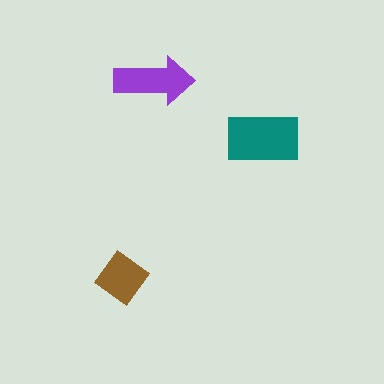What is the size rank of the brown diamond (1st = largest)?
3rd.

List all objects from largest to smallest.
The teal rectangle, the purple arrow, the brown diamond.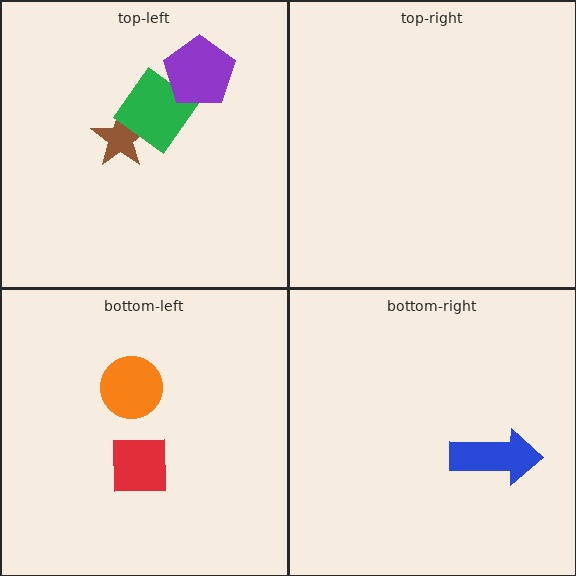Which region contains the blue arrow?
The bottom-right region.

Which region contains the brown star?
The top-left region.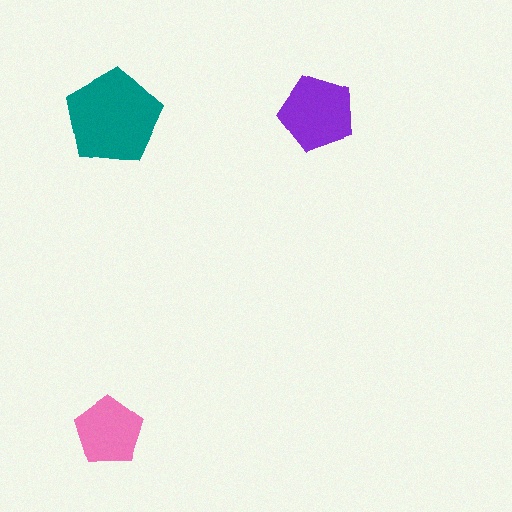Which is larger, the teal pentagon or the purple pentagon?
The teal one.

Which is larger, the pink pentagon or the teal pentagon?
The teal one.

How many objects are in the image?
There are 3 objects in the image.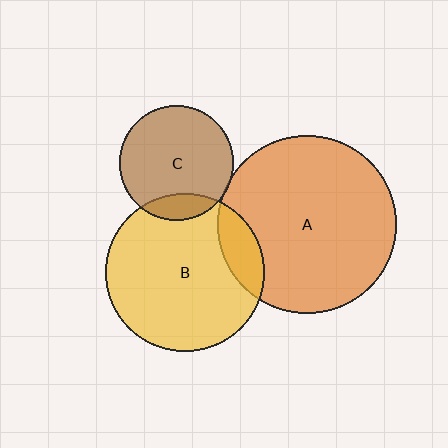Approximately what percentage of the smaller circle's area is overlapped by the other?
Approximately 15%.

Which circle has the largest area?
Circle A (orange).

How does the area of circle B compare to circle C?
Approximately 1.9 times.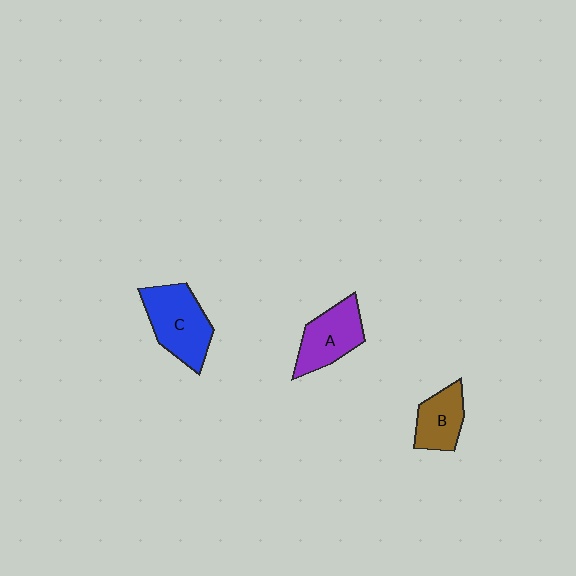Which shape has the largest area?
Shape C (blue).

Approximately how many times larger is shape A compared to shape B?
Approximately 1.3 times.